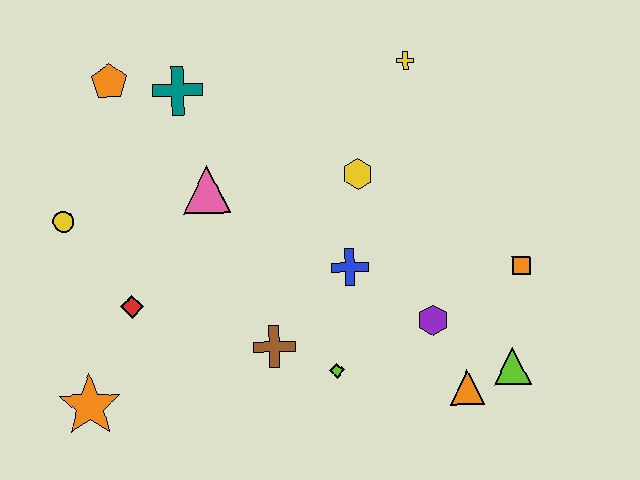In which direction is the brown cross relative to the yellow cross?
The brown cross is below the yellow cross.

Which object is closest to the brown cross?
The lime diamond is closest to the brown cross.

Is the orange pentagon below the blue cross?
No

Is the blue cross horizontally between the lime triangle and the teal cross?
Yes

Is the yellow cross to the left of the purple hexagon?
Yes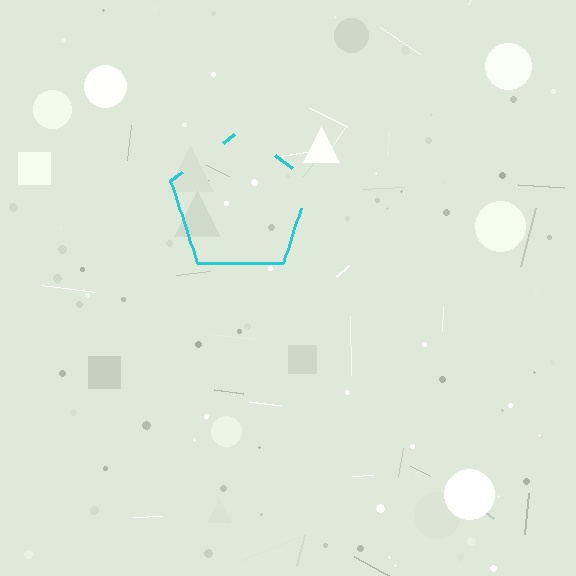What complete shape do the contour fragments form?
The contour fragments form a pentagon.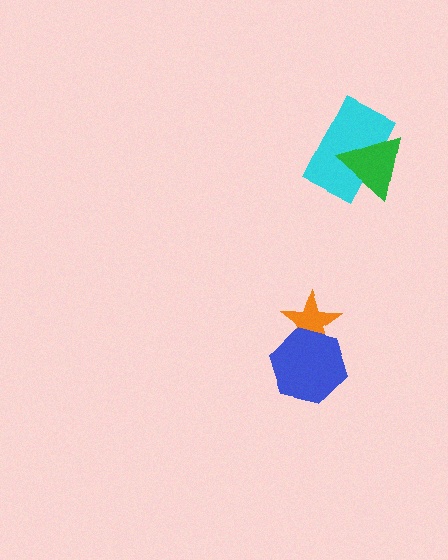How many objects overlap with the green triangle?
1 object overlaps with the green triangle.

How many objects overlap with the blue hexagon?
1 object overlaps with the blue hexagon.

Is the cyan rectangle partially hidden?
Yes, it is partially covered by another shape.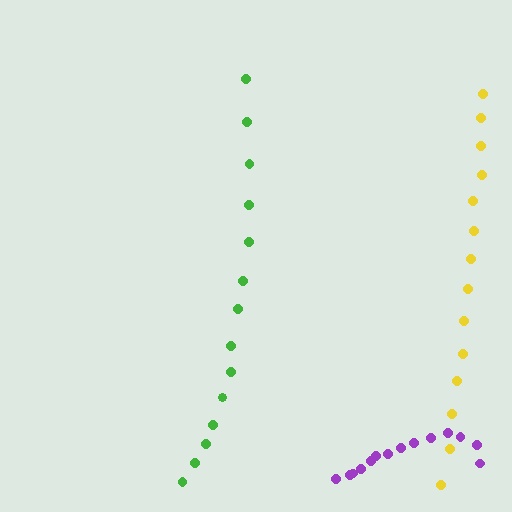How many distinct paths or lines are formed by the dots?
There are 3 distinct paths.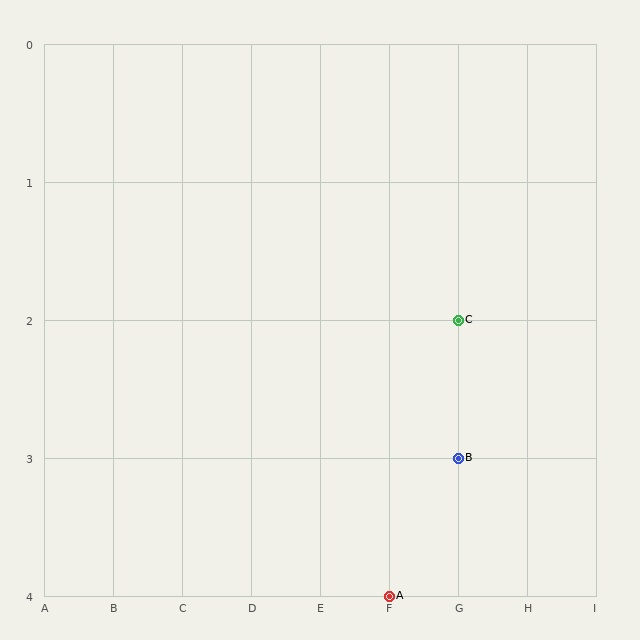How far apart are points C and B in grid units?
Points C and B are 1 row apart.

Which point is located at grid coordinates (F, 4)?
Point A is at (F, 4).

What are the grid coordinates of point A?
Point A is at grid coordinates (F, 4).